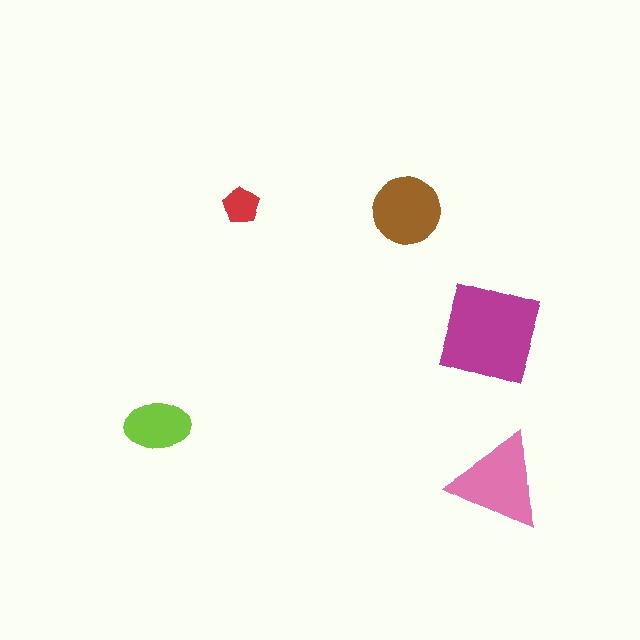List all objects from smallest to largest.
The red pentagon, the lime ellipse, the brown circle, the pink triangle, the magenta diamond.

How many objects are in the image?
There are 5 objects in the image.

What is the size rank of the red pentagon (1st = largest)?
5th.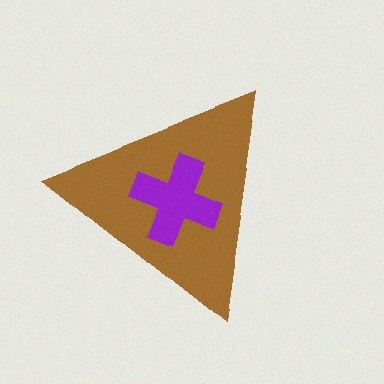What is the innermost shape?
The purple cross.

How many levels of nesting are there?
2.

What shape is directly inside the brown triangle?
The purple cross.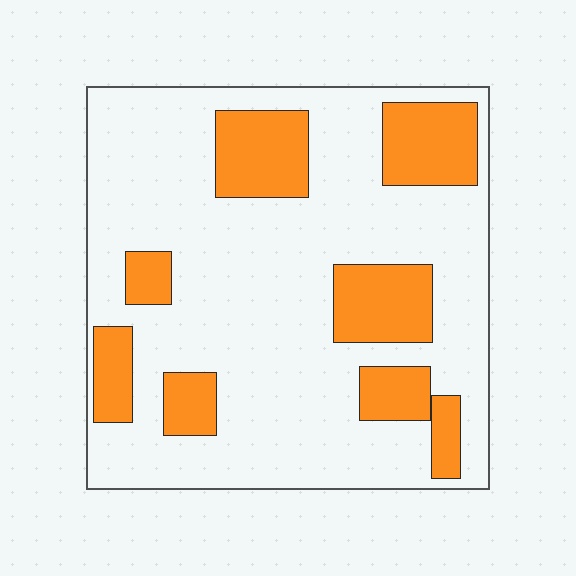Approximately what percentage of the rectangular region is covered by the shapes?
Approximately 25%.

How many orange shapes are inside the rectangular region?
8.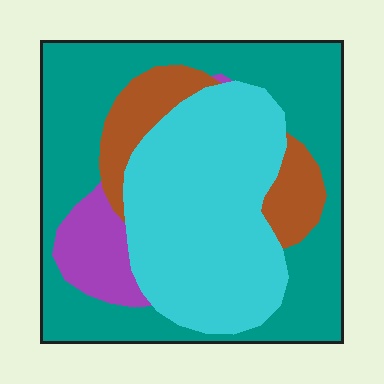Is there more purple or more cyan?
Cyan.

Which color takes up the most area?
Teal, at roughly 45%.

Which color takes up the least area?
Purple, at roughly 10%.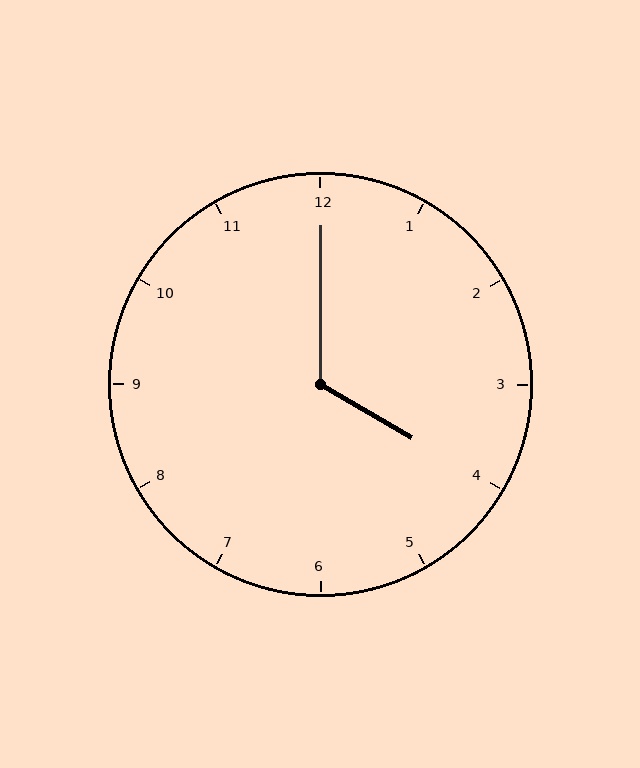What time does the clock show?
4:00.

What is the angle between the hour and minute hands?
Approximately 120 degrees.